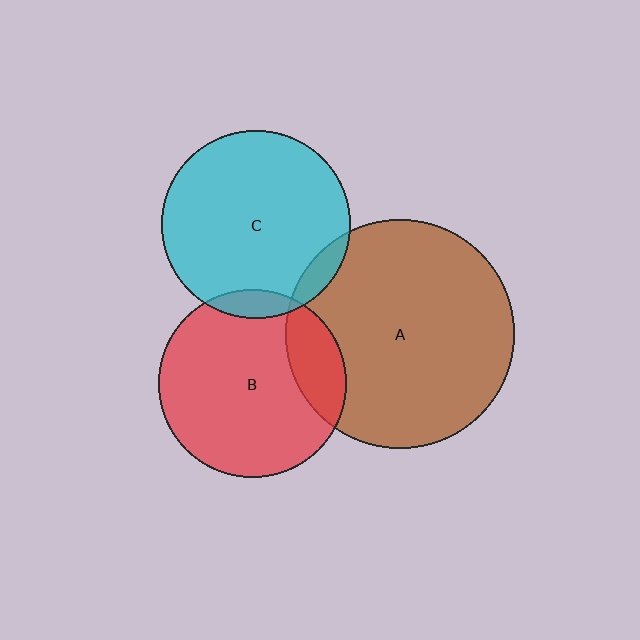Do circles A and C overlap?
Yes.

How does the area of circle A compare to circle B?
Approximately 1.5 times.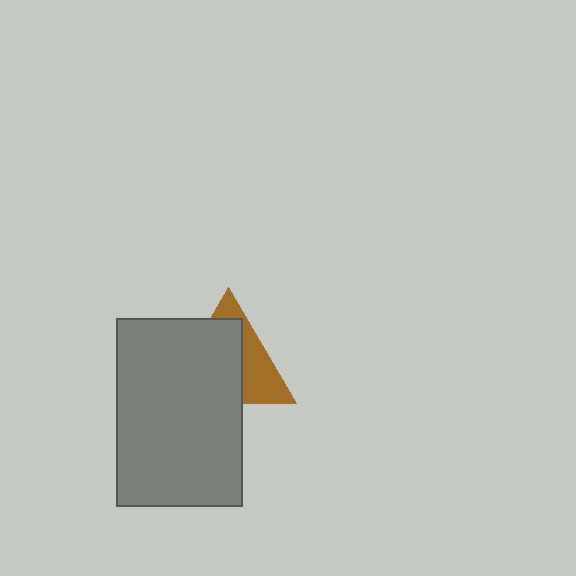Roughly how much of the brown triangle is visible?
A small part of it is visible (roughly 38%).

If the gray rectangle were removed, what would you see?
You would see the complete brown triangle.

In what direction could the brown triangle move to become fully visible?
The brown triangle could move toward the upper-right. That would shift it out from behind the gray rectangle entirely.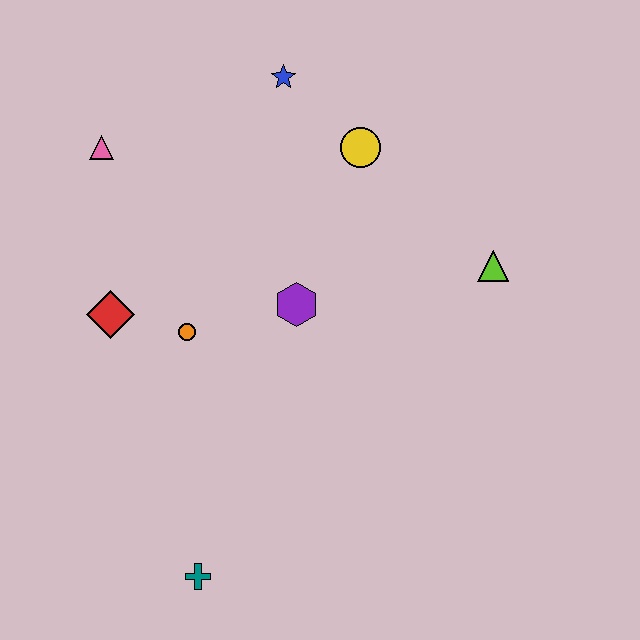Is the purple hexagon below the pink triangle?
Yes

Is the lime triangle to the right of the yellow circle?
Yes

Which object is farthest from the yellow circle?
The teal cross is farthest from the yellow circle.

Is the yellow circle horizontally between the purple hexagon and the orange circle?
No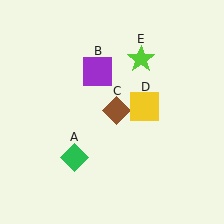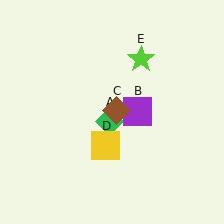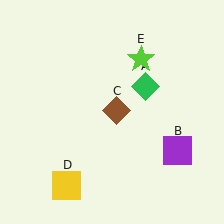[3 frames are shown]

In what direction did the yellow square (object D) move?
The yellow square (object D) moved down and to the left.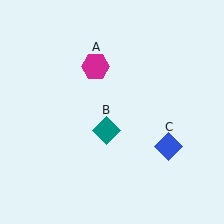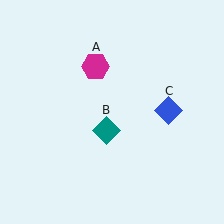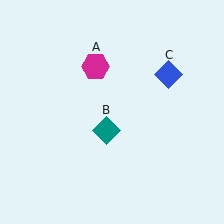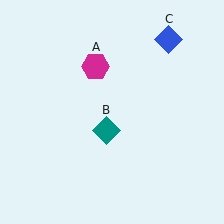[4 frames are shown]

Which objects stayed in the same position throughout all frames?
Magenta hexagon (object A) and teal diamond (object B) remained stationary.